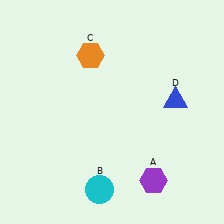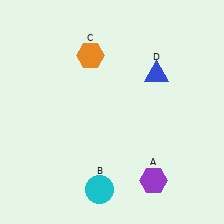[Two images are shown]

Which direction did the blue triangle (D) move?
The blue triangle (D) moved up.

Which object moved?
The blue triangle (D) moved up.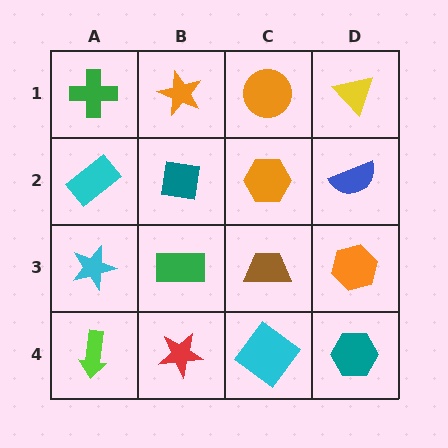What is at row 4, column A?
A lime arrow.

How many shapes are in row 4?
4 shapes.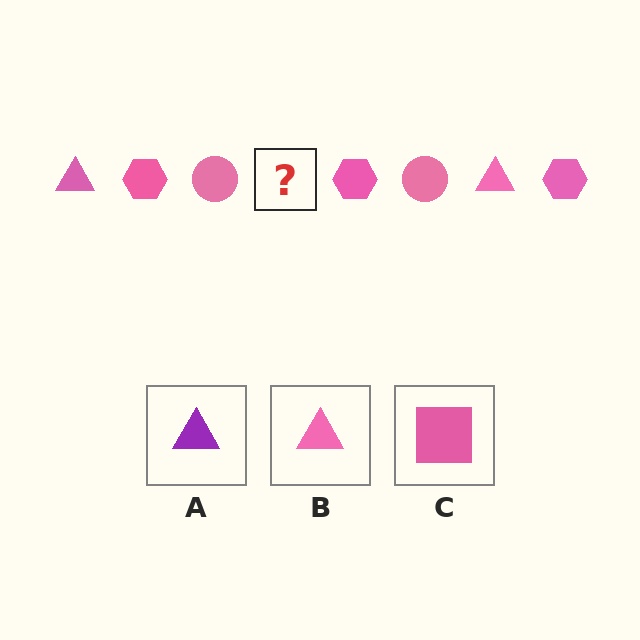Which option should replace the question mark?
Option B.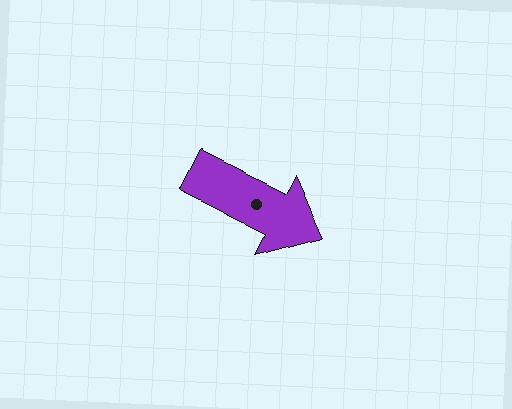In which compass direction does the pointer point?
Southeast.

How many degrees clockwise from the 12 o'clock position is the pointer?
Approximately 116 degrees.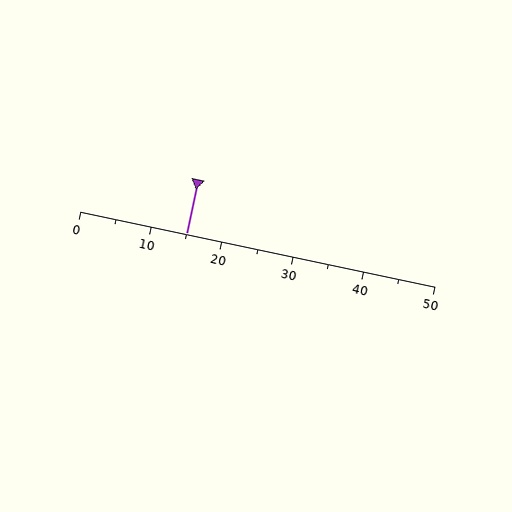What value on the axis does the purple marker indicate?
The marker indicates approximately 15.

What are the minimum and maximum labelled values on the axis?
The axis runs from 0 to 50.